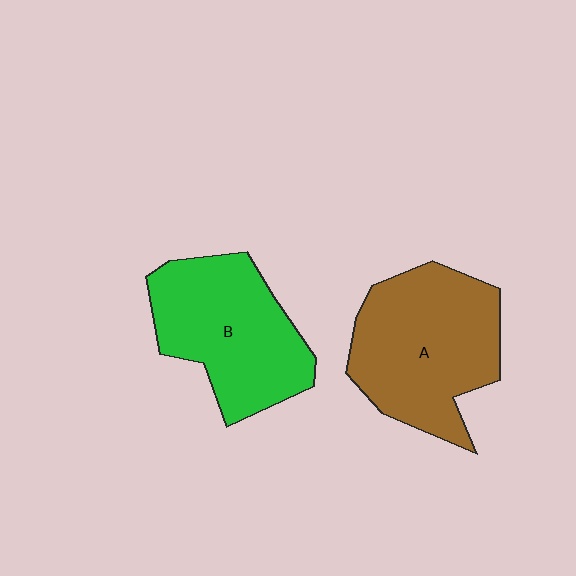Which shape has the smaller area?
Shape B (green).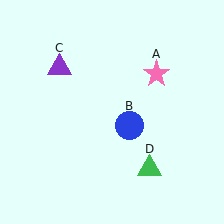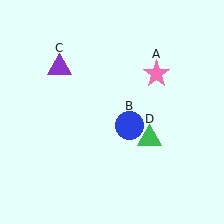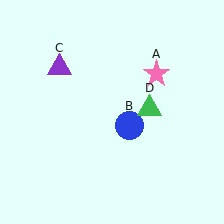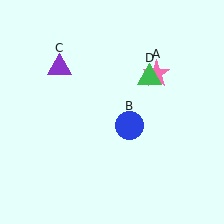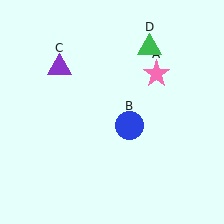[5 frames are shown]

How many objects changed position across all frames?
1 object changed position: green triangle (object D).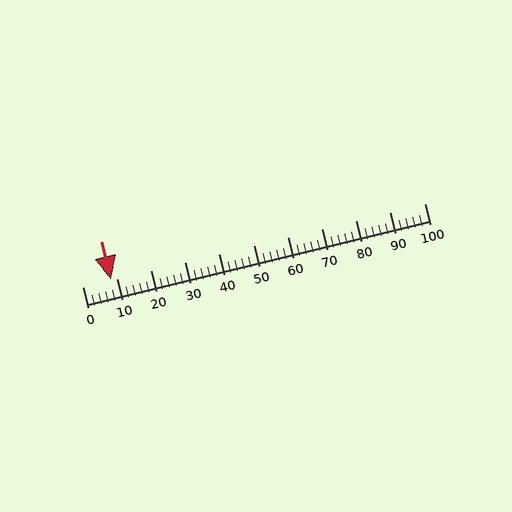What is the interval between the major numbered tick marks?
The major tick marks are spaced 10 units apart.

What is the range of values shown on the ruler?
The ruler shows values from 0 to 100.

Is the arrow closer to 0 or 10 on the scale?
The arrow is closer to 10.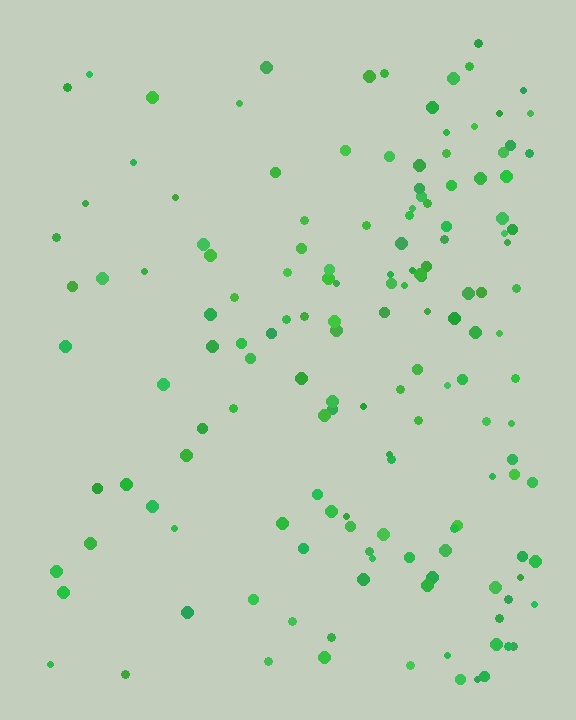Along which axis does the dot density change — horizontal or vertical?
Horizontal.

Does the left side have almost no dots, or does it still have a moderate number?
Still a moderate number, just noticeably fewer than the right.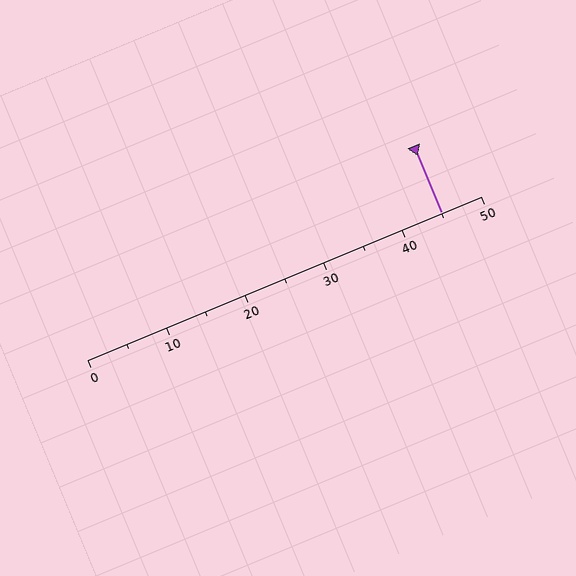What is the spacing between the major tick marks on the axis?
The major ticks are spaced 10 apart.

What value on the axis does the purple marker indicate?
The marker indicates approximately 45.